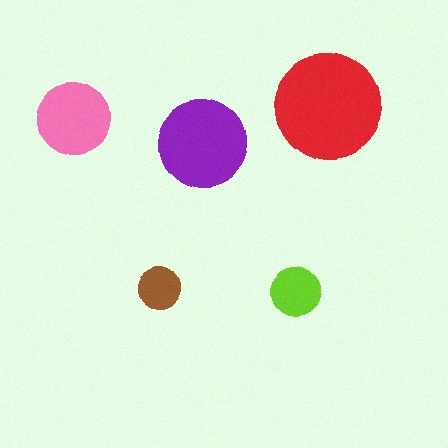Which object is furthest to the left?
The pink circle is leftmost.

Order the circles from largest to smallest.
the red one, the purple one, the pink one, the lime one, the brown one.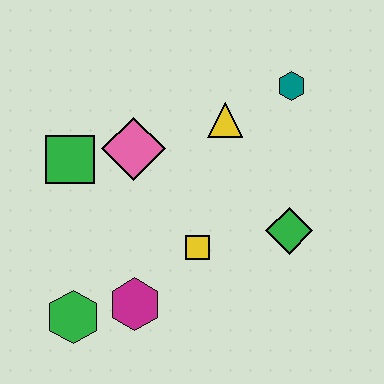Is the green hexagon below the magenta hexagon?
Yes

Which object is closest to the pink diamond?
The green square is closest to the pink diamond.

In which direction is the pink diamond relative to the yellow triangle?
The pink diamond is to the left of the yellow triangle.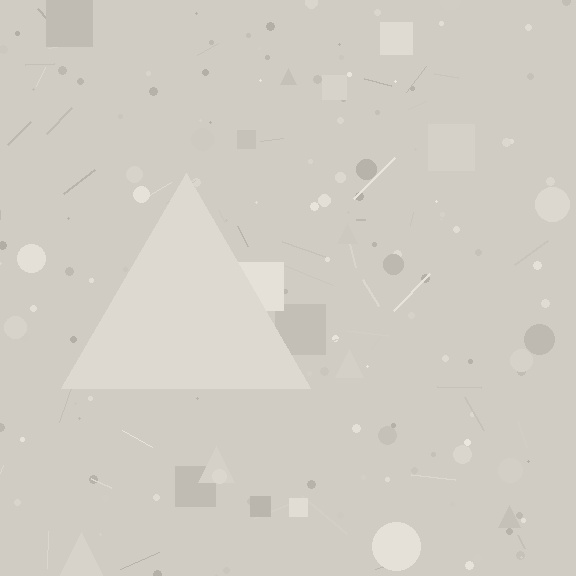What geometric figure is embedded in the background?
A triangle is embedded in the background.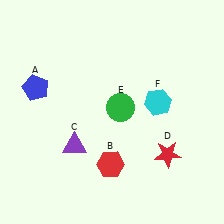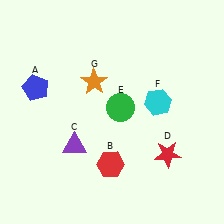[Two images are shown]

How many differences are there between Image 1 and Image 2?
There is 1 difference between the two images.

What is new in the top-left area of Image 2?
An orange star (G) was added in the top-left area of Image 2.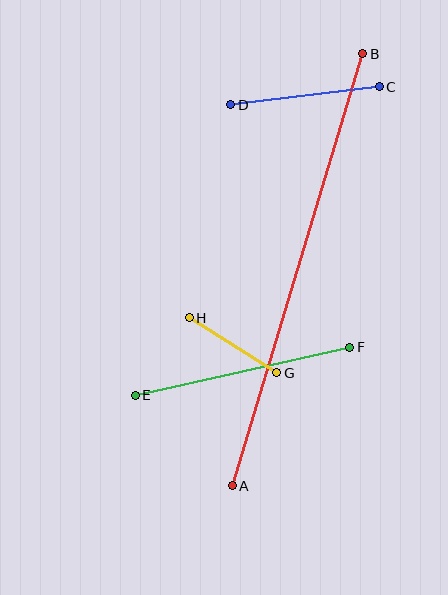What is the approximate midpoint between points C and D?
The midpoint is at approximately (305, 96) pixels.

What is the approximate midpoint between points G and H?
The midpoint is at approximately (233, 345) pixels.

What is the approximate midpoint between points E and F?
The midpoint is at approximately (242, 371) pixels.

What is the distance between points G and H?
The distance is approximately 103 pixels.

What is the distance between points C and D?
The distance is approximately 150 pixels.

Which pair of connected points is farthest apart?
Points A and B are farthest apart.